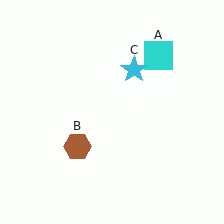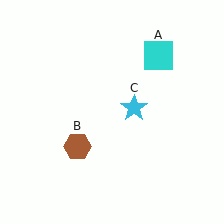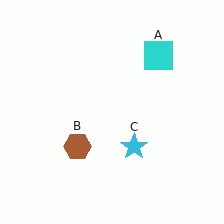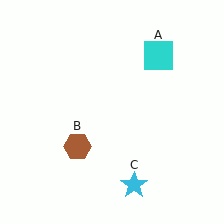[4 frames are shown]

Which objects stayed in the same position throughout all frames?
Cyan square (object A) and brown hexagon (object B) remained stationary.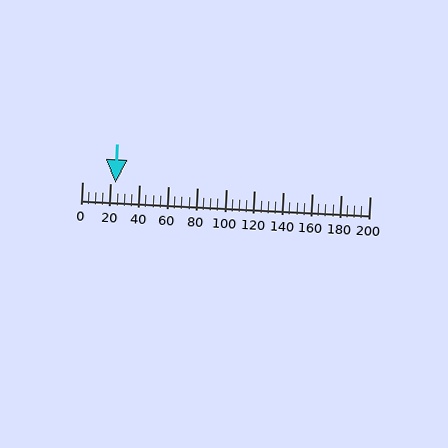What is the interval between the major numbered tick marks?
The major tick marks are spaced 20 units apart.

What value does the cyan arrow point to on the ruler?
The cyan arrow points to approximately 23.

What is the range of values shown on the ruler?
The ruler shows values from 0 to 200.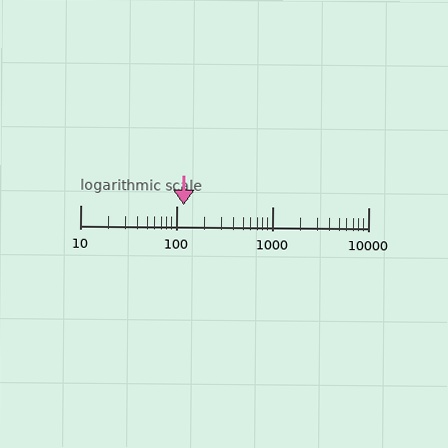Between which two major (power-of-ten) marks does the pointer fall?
The pointer is between 100 and 1000.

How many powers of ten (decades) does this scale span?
The scale spans 3 decades, from 10 to 10000.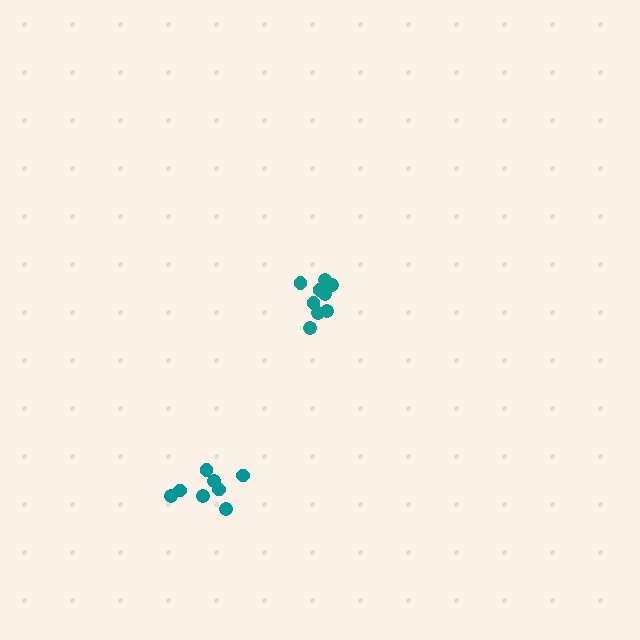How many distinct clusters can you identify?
There are 2 distinct clusters.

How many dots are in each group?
Group 1: 9 dots, Group 2: 8 dots (17 total).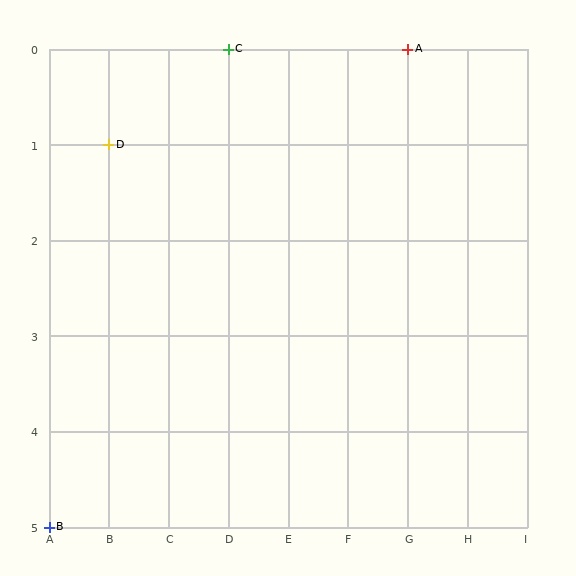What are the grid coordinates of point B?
Point B is at grid coordinates (A, 5).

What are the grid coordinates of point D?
Point D is at grid coordinates (B, 1).